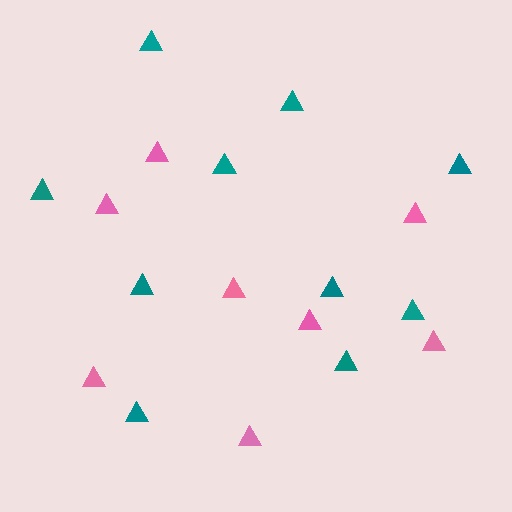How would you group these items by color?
There are 2 groups: one group of pink triangles (8) and one group of teal triangles (10).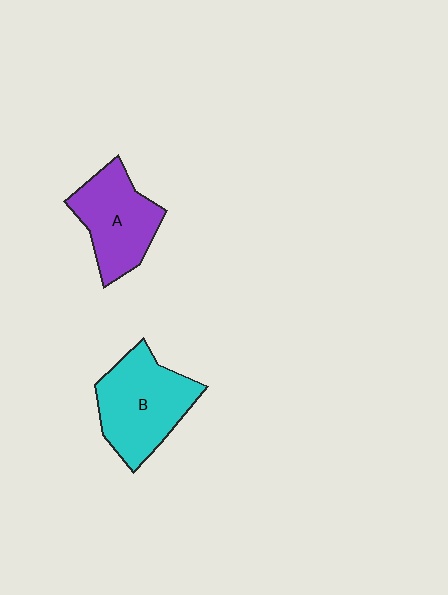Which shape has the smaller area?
Shape A (purple).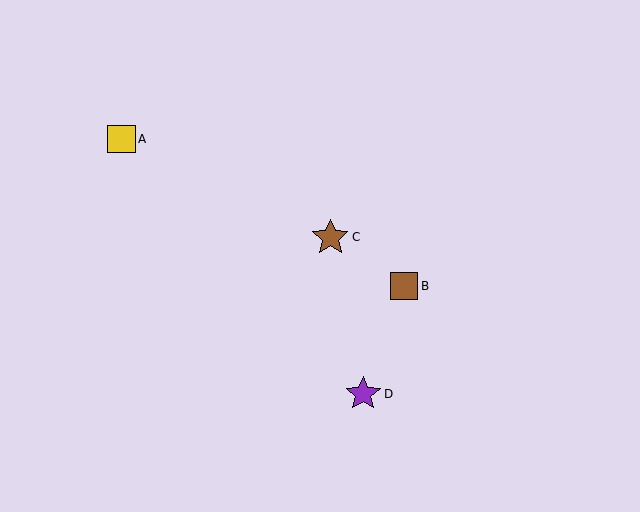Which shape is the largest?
The brown star (labeled C) is the largest.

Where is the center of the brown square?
The center of the brown square is at (404, 286).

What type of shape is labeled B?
Shape B is a brown square.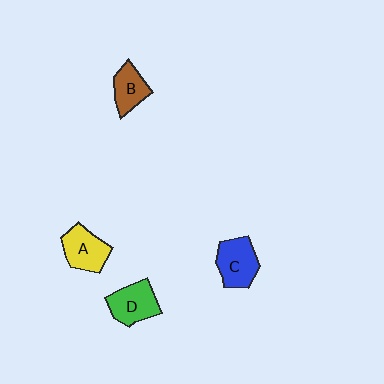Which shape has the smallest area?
Shape B (brown).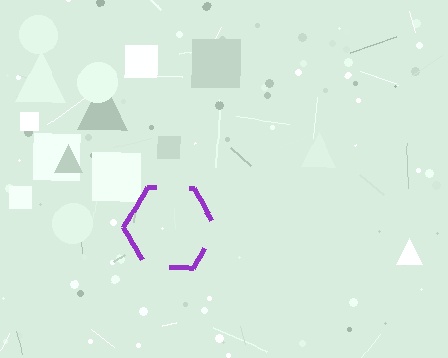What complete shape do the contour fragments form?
The contour fragments form a hexagon.